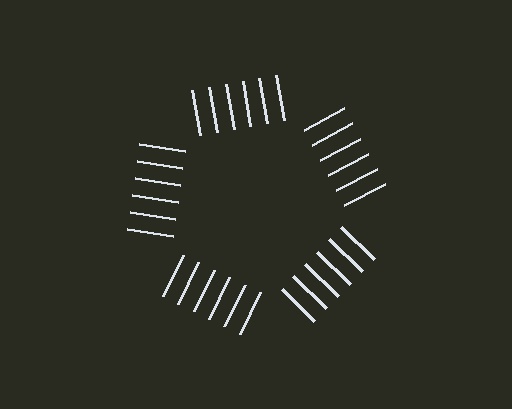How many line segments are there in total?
30 — 6 along each of the 5 edges.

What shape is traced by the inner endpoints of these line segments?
An illusory pentagon — the line segments terminate on its edges but no continuous stroke is drawn.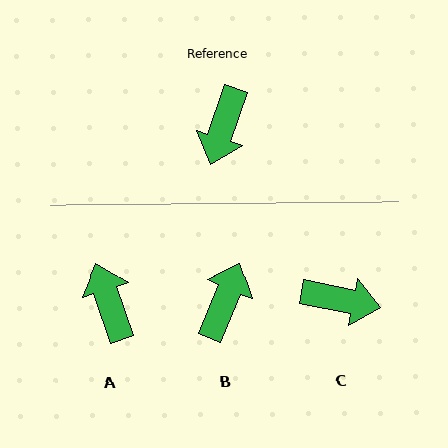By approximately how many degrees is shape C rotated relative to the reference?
Approximately 97 degrees counter-clockwise.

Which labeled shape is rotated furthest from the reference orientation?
B, about 176 degrees away.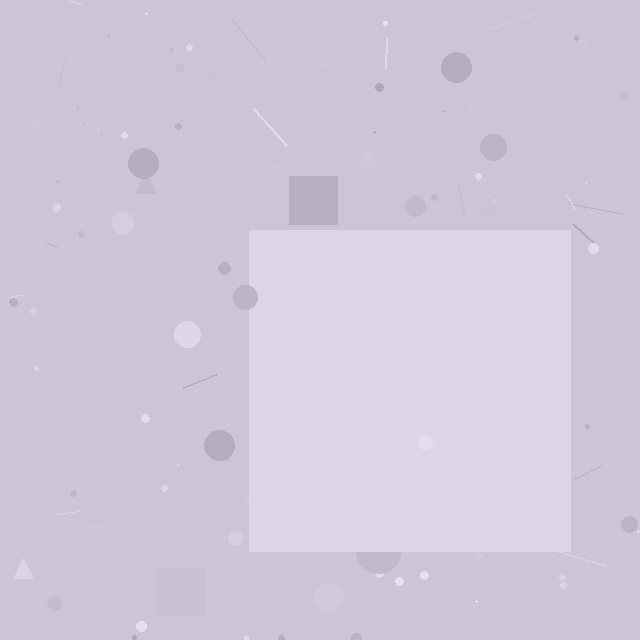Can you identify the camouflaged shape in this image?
The camouflaged shape is a square.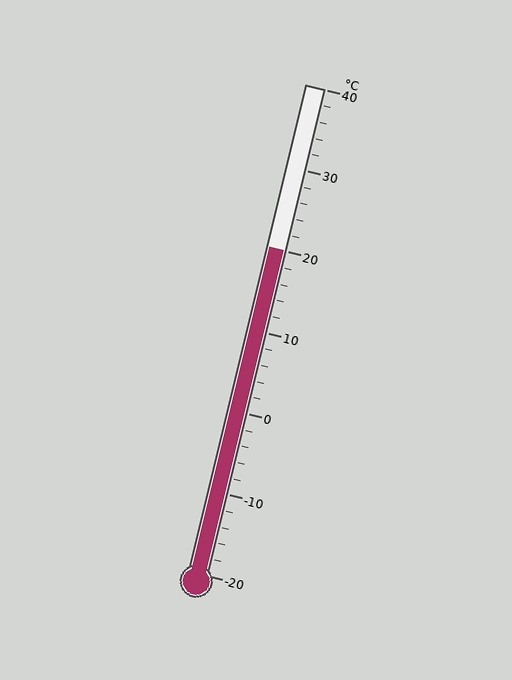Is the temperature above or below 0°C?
The temperature is above 0°C.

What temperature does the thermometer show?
The thermometer shows approximately 20°C.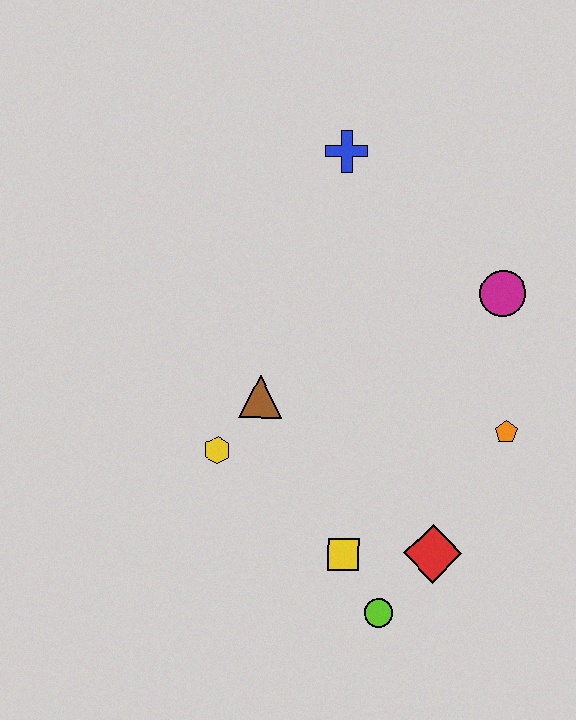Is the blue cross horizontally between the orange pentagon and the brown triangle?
Yes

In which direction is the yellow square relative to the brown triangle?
The yellow square is below the brown triangle.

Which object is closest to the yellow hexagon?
The brown triangle is closest to the yellow hexagon.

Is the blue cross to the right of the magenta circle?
No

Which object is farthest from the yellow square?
The blue cross is farthest from the yellow square.